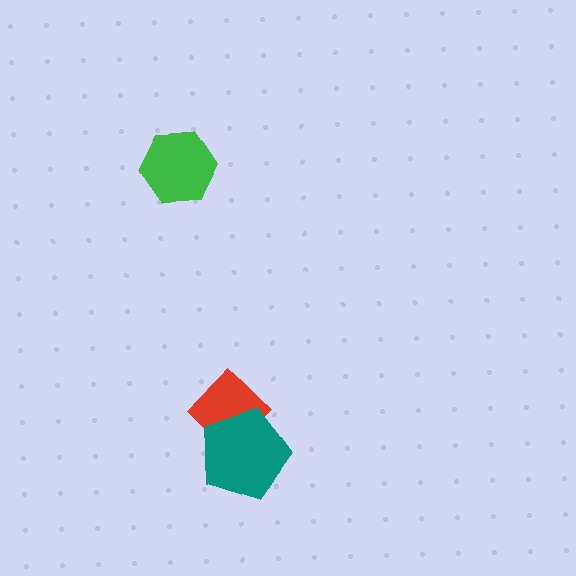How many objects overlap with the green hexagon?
0 objects overlap with the green hexagon.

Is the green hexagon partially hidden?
No, no other shape covers it.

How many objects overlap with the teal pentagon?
1 object overlaps with the teal pentagon.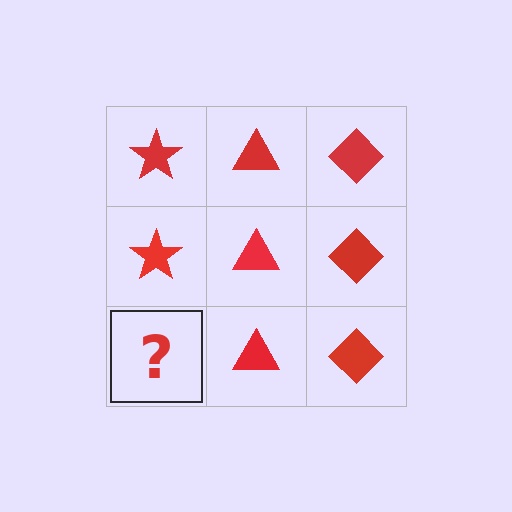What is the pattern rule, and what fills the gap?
The rule is that each column has a consistent shape. The gap should be filled with a red star.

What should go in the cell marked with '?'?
The missing cell should contain a red star.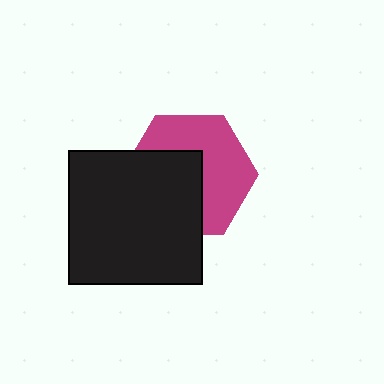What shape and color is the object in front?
The object in front is a black square.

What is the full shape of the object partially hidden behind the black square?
The partially hidden object is a magenta hexagon.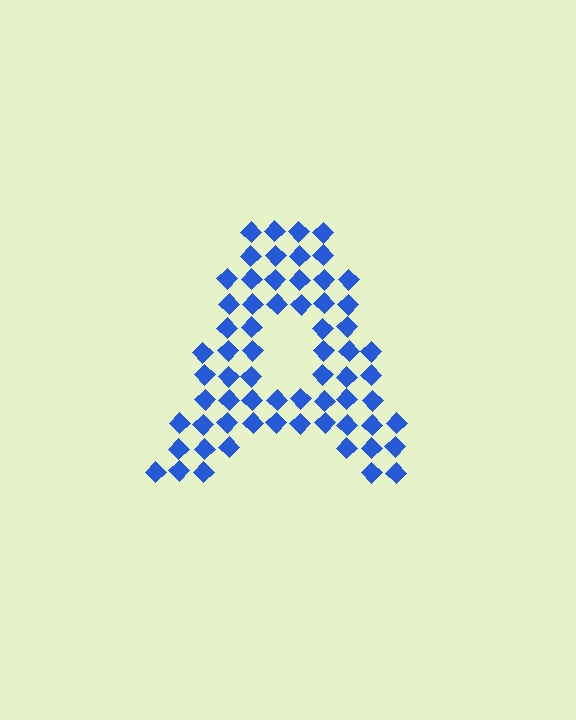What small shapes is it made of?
It is made of small diamonds.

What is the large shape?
The large shape is the letter A.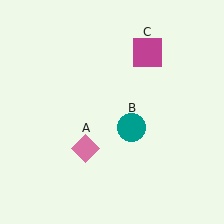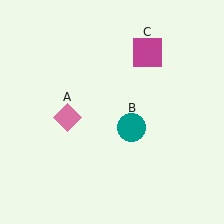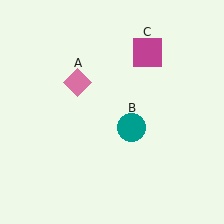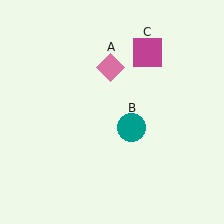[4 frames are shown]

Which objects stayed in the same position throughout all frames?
Teal circle (object B) and magenta square (object C) remained stationary.